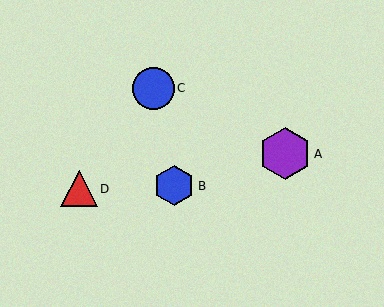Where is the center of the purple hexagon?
The center of the purple hexagon is at (285, 154).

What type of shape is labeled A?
Shape A is a purple hexagon.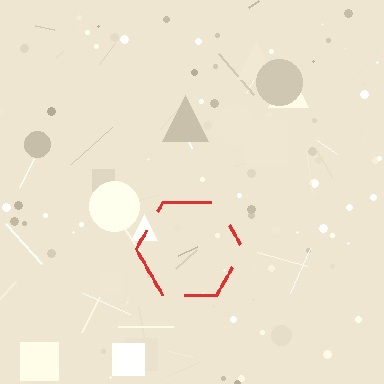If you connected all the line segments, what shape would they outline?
They would outline a hexagon.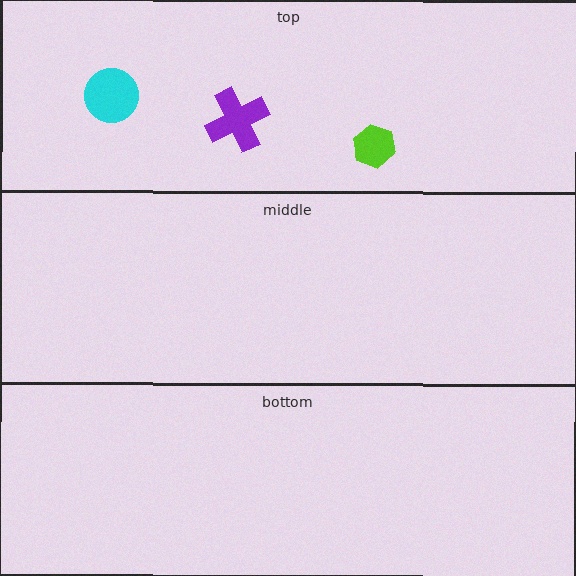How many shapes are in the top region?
3.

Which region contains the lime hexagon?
The top region.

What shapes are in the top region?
The cyan circle, the lime hexagon, the purple cross.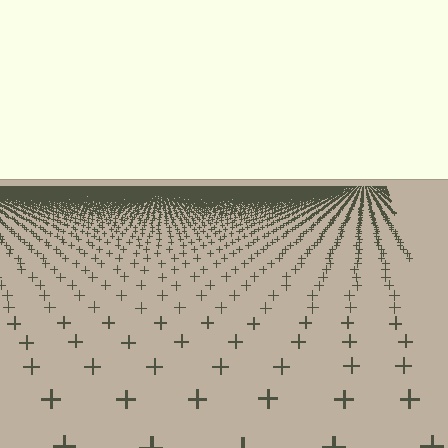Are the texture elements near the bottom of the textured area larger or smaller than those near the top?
Larger. Near the bottom, elements are closer to the viewer and appear at a bigger on-screen size.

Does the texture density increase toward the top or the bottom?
Density increases toward the top.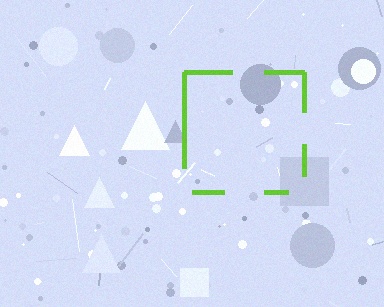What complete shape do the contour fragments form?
The contour fragments form a square.